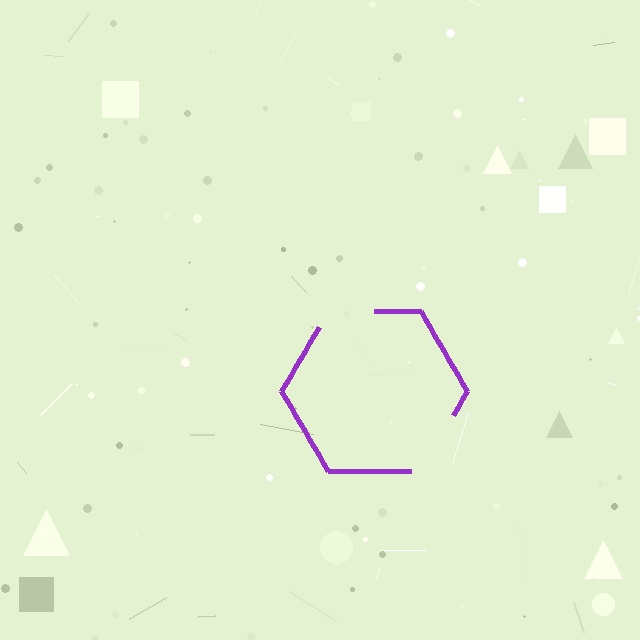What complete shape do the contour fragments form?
The contour fragments form a hexagon.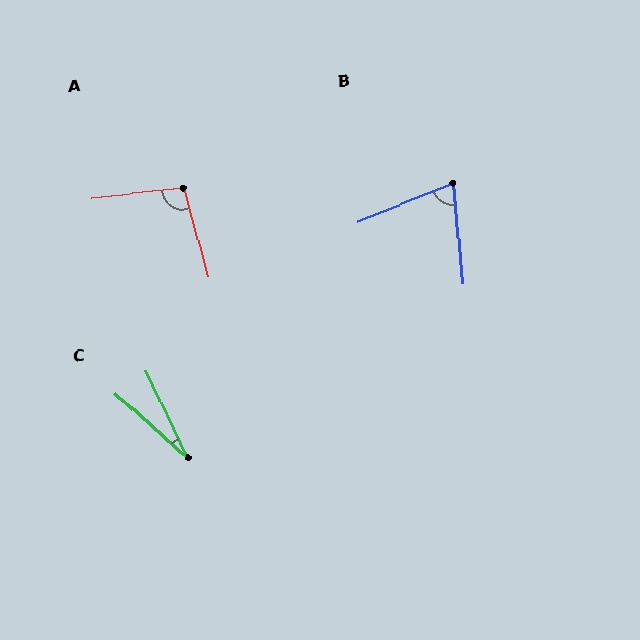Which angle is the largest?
A, at approximately 99 degrees.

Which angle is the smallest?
C, at approximately 23 degrees.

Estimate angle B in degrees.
Approximately 73 degrees.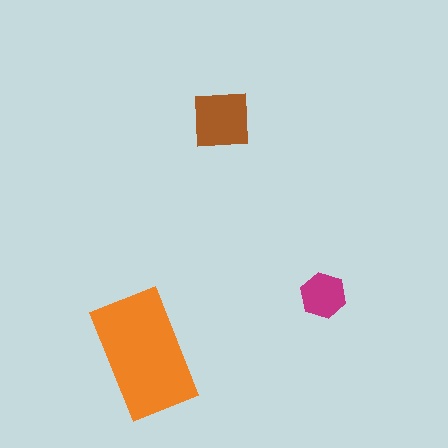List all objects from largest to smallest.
The orange rectangle, the brown square, the magenta hexagon.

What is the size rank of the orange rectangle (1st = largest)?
1st.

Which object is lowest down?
The orange rectangle is bottommost.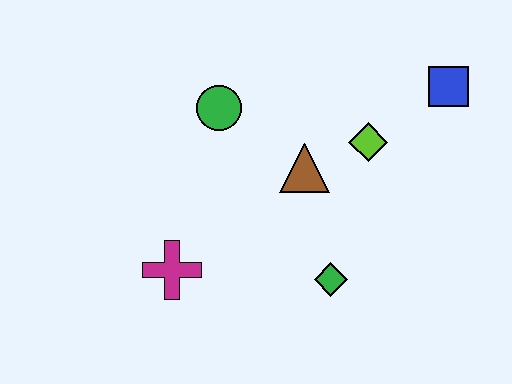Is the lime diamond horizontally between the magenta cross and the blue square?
Yes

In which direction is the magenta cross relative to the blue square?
The magenta cross is to the left of the blue square.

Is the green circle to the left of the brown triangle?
Yes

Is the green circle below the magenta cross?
No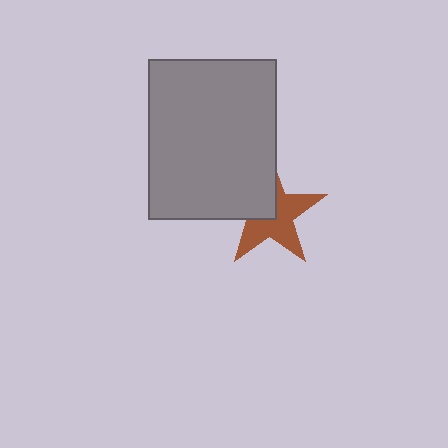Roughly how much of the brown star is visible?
About half of it is visible (roughly 58%).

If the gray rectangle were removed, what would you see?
You would see the complete brown star.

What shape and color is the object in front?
The object in front is a gray rectangle.